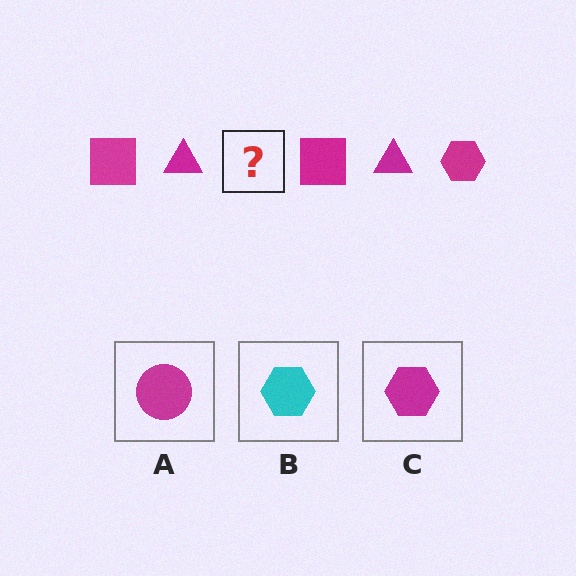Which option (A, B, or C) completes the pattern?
C.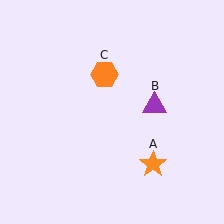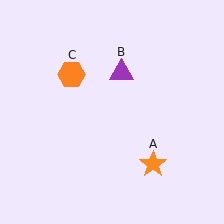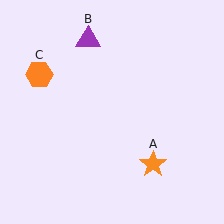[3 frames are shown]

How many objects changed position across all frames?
2 objects changed position: purple triangle (object B), orange hexagon (object C).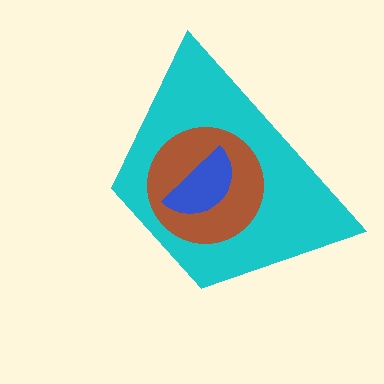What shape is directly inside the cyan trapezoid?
The brown circle.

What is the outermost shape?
The cyan trapezoid.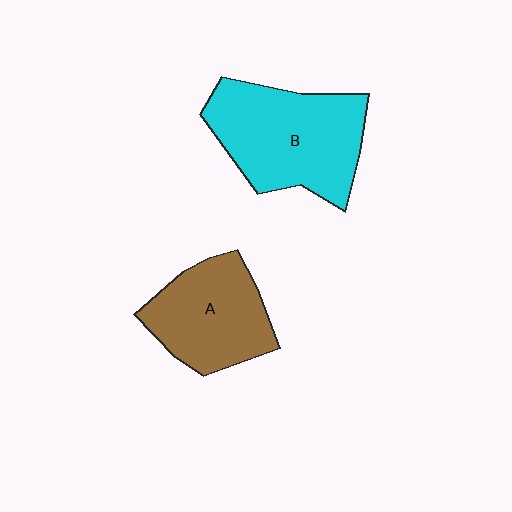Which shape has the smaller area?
Shape A (brown).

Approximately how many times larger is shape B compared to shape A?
Approximately 1.3 times.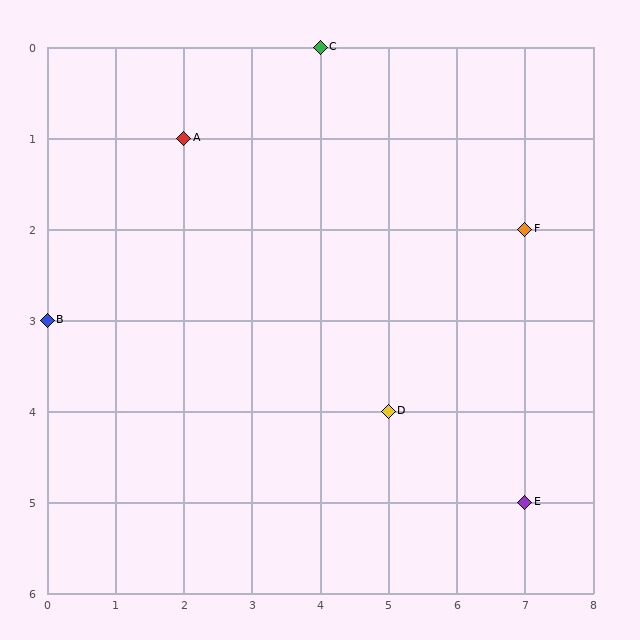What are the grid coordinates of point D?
Point D is at grid coordinates (5, 4).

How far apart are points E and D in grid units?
Points E and D are 2 columns and 1 row apart (about 2.2 grid units diagonally).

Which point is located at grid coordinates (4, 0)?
Point C is at (4, 0).